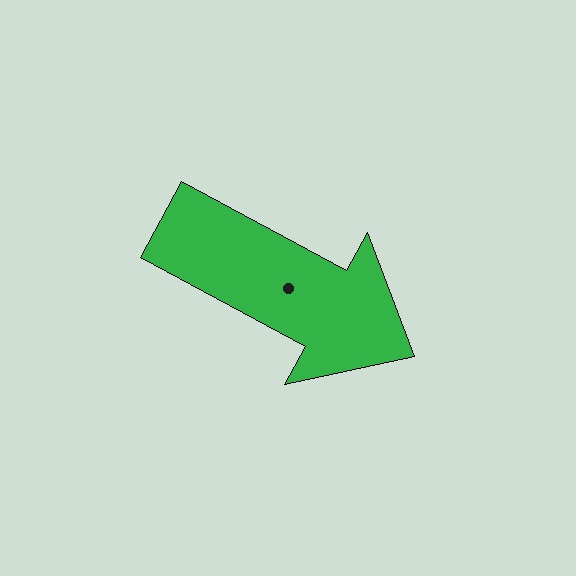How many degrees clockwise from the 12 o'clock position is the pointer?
Approximately 118 degrees.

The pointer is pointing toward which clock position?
Roughly 4 o'clock.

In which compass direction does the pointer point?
Southeast.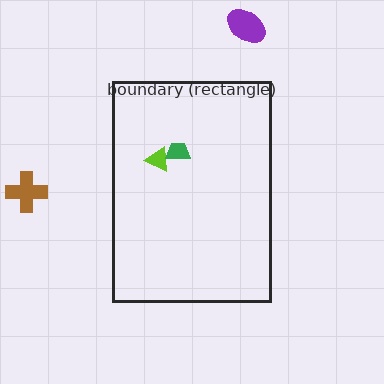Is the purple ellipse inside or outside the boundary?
Outside.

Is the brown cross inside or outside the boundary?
Outside.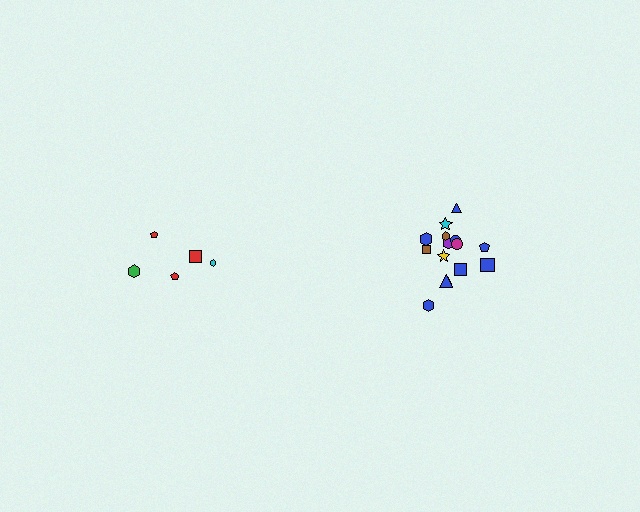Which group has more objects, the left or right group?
The right group.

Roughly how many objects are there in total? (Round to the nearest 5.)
Roughly 20 objects in total.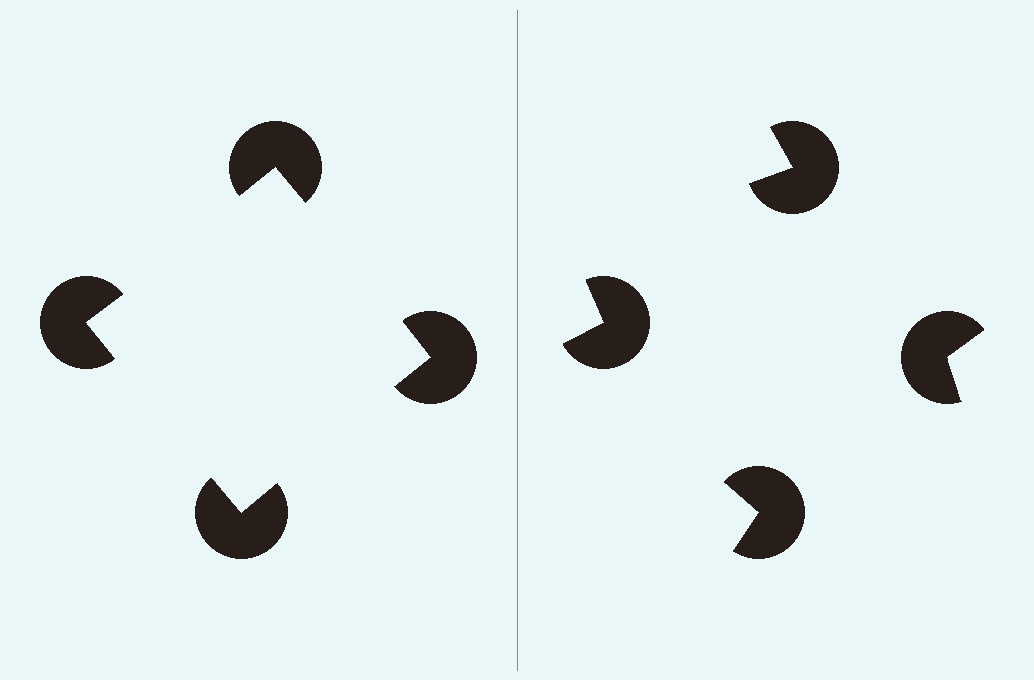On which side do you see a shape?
An illusory square appears on the left side. On the right side the wedge cuts are rotated, so no coherent shape forms.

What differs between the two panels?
The pac-man discs are positioned identically on both sides; only the wedge orientations differ. On the left they align to a square; on the right they are misaligned.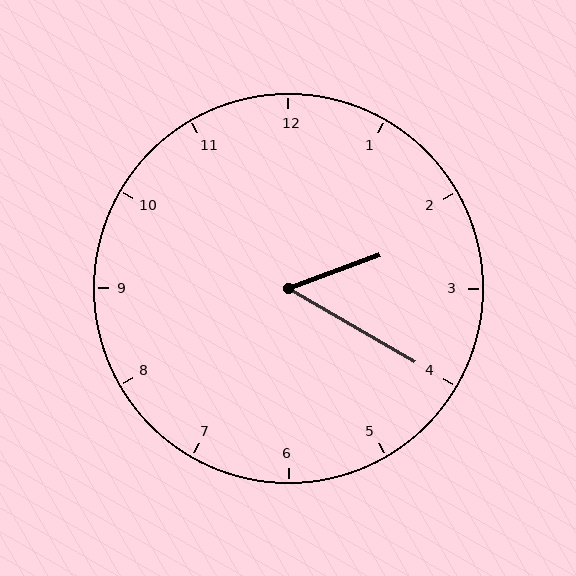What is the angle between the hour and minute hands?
Approximately 50 degrees.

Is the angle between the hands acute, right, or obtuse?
It is acute.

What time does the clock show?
2:20.